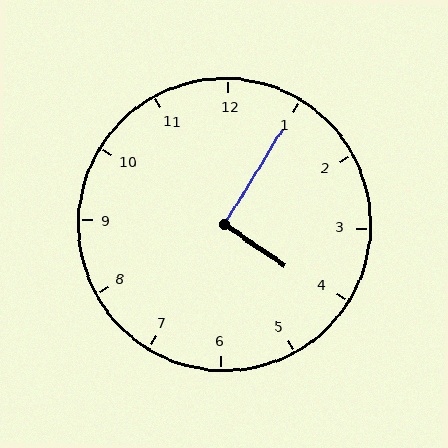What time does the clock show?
4:05.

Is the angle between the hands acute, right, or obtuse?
It is right.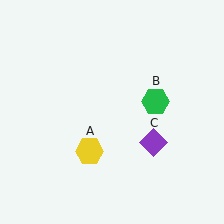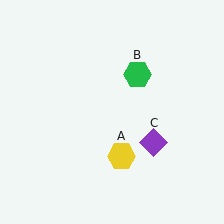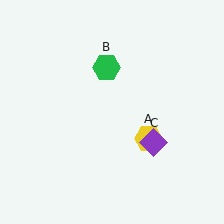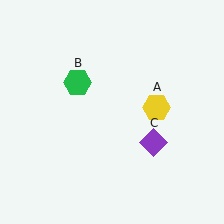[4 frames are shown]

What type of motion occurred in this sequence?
The yellow hexagon (object A), green hexagon (object B) rotated counterclockwise around the center of the scene.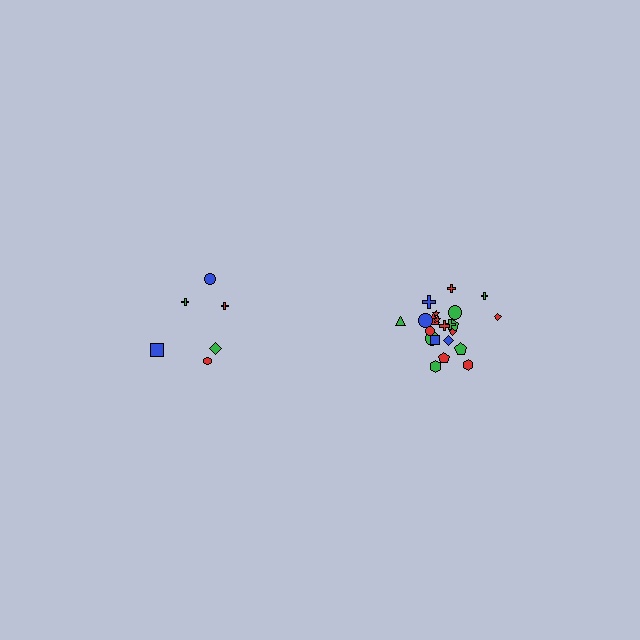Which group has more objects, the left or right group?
The right group.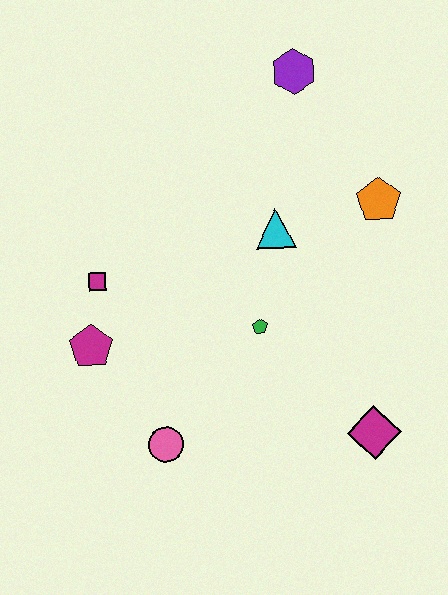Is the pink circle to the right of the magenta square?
Yes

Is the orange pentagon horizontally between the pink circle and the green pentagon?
No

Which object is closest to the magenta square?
The magenta pentagon is closest to the magenta square.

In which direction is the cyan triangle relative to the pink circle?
The cyan triangle is above the pink circle.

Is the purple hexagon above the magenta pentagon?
Yes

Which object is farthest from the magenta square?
The magenta diamond is farthest from the magenta square.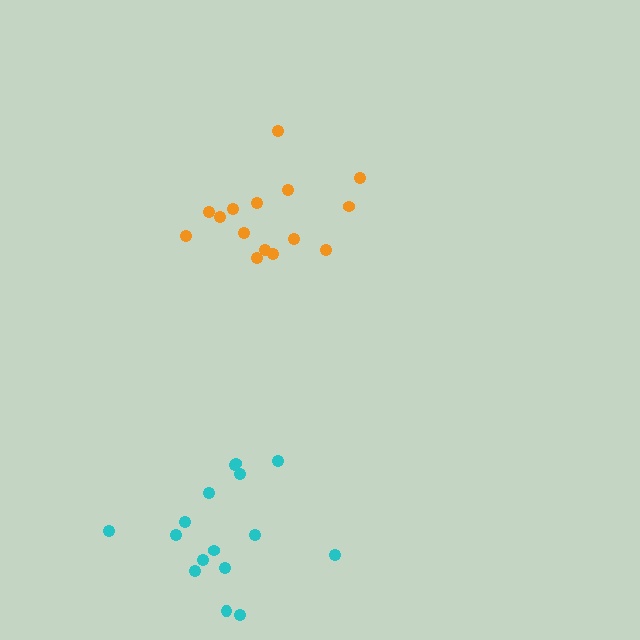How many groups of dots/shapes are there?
There are 2 groups.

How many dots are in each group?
Group 1: 15 dots, Group 2: 16 dots (31 total).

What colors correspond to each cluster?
The clusters are colored: orange, cyan.